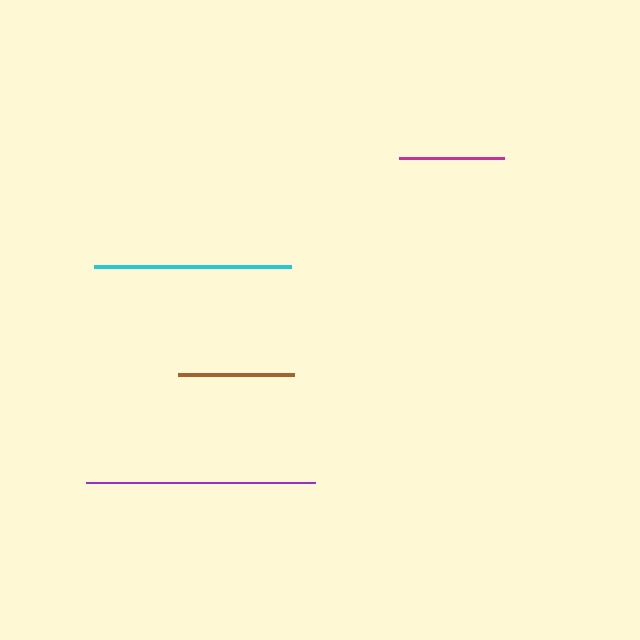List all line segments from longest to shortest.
From longest to shortest: purple, cyan, brown, magenta.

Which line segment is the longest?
The purple line is the longest at approximately 229 pixels.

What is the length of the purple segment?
The purple segment is approximately 229 pixels long.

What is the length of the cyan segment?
The cyan segment is approximately 197 pixels long.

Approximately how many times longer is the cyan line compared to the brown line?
The cyan line is approximately 1.7 times the length of the brown line.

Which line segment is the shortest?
The magenta line is the shortest at approximately 105 pixels.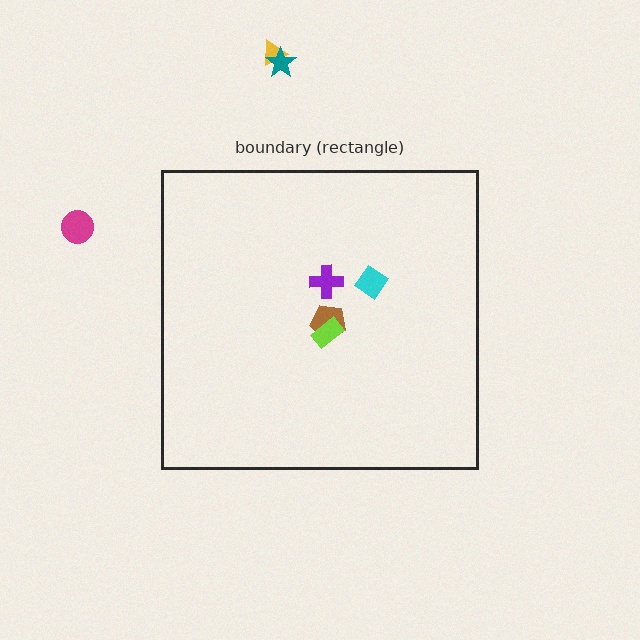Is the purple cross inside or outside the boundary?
Inside.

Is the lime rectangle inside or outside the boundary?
Inside.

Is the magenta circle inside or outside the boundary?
Outside.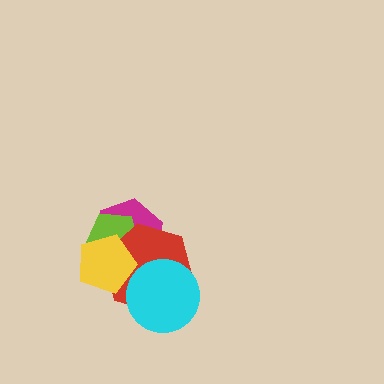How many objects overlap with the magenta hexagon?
3 objects overlap with the magenta hexagon.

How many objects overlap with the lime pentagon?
3 objects overlap with the lime pentagon.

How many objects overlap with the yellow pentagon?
3 objects overlap with the yellow pentagon.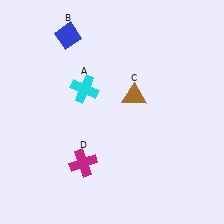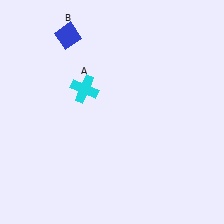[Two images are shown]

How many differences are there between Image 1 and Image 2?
There are 2 differences between the two images.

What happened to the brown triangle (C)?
The brown triangle (C) was removed in Image 2. It was in the top-right area of Image 1.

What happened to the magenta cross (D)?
The magenta cross (D) was removed in Image 2. It was in the bottom-left area of Image 1.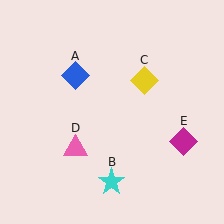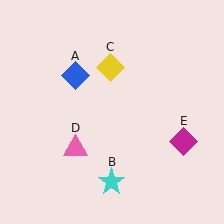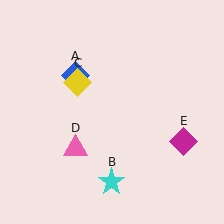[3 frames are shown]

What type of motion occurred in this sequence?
The yellow diamond (object C) rotated counterclockwise around the center of the scene.